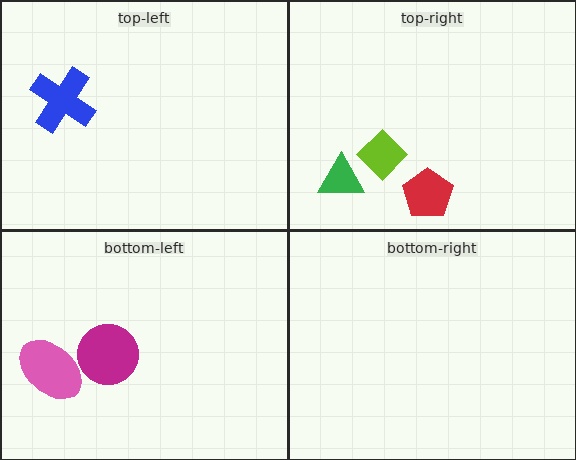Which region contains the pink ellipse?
The bottom-left region.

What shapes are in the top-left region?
The blue cross.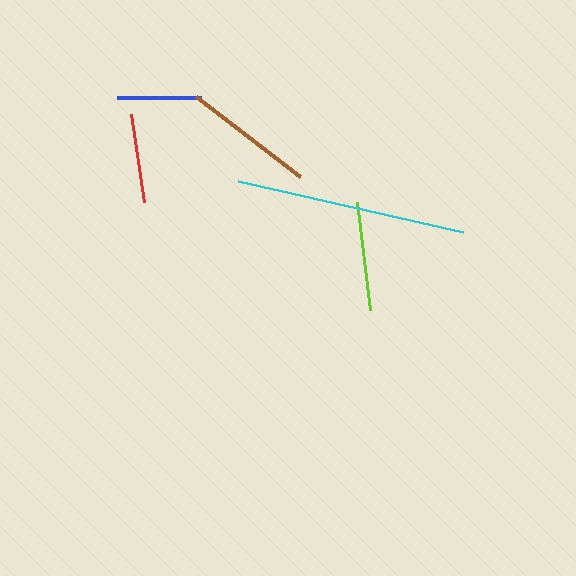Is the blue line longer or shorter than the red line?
The red line is longer than the blue line.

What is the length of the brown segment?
The brown segment is approximately 131 pixels long.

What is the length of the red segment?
The red segment is approximately 89 pixels long.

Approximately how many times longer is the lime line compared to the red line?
The lime line is approximately 1.2 times the length of the red line.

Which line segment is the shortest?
The blue line is the shortest at approximately 84 pixels.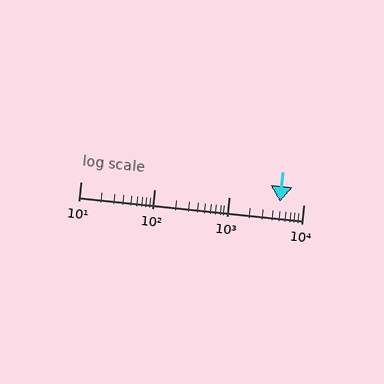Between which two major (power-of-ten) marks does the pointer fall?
The pointer is between 1000 and 10000.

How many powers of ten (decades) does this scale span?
The scale spans 3 decades, from 10 to 10000.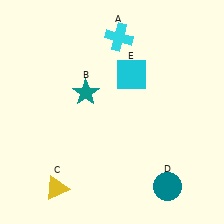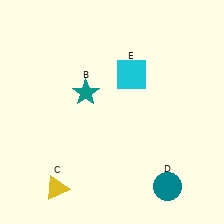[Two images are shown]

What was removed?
The cyan cross (A) was removed in Image 2.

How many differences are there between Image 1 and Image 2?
There is 1 difference between the two images.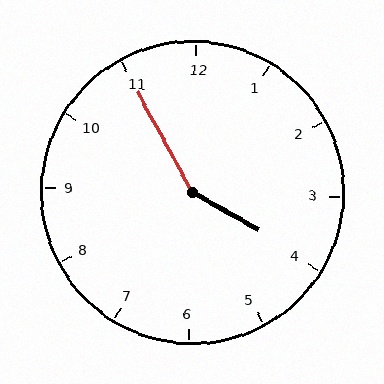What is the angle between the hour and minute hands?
Approximately 148 degrees.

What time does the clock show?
3:55.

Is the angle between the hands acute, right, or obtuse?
It is obtuse.